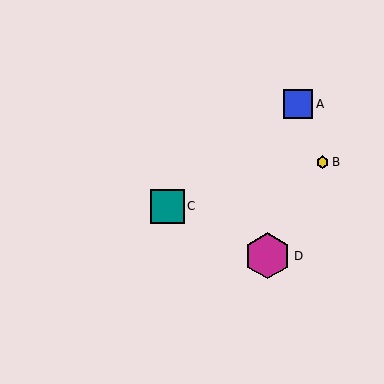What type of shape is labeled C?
Shape C is a teal square.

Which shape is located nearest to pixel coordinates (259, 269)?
The magenta hexagon (labeled D) at (268, 256) is nearest to that location.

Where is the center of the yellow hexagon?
The center of the yellow hexagon is at (323, 162).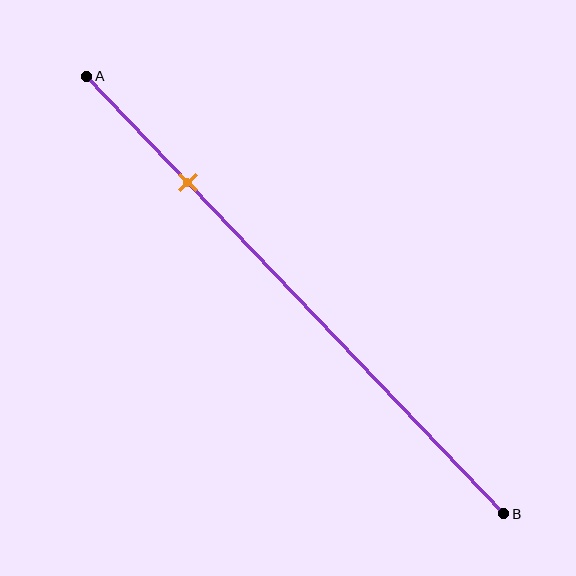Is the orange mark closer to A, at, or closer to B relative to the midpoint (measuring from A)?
The orange mark is closer to point A than the midpoint of segment AB.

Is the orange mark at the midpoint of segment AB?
No, the mark is at about 25% from A, not at the 50% midpoint.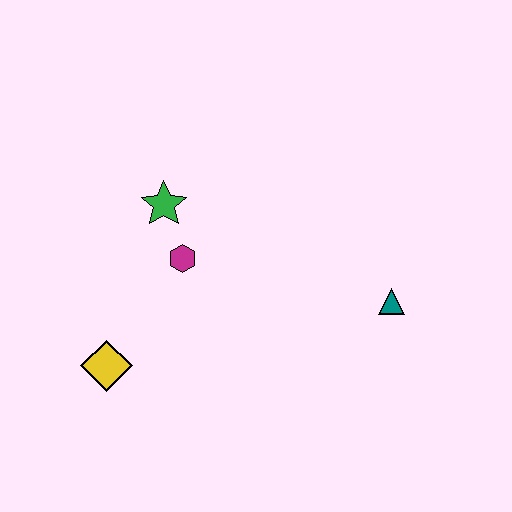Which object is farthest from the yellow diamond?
The teal triangle is farthest from the yellow diamond.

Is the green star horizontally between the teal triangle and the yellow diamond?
Yes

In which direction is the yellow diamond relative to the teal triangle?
The yellow diamond is to the left of the teal triangle.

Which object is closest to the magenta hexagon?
The green star is closest to the magenta hexagon.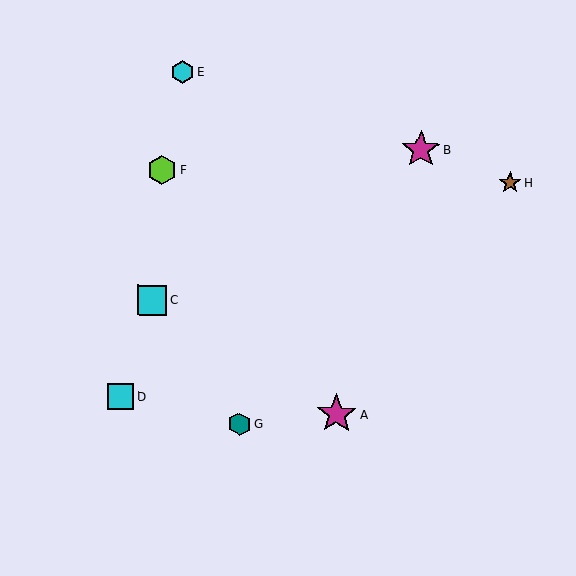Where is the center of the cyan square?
The center of the cyan square is at (152, 300).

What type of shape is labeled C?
Shape C is a cyan square.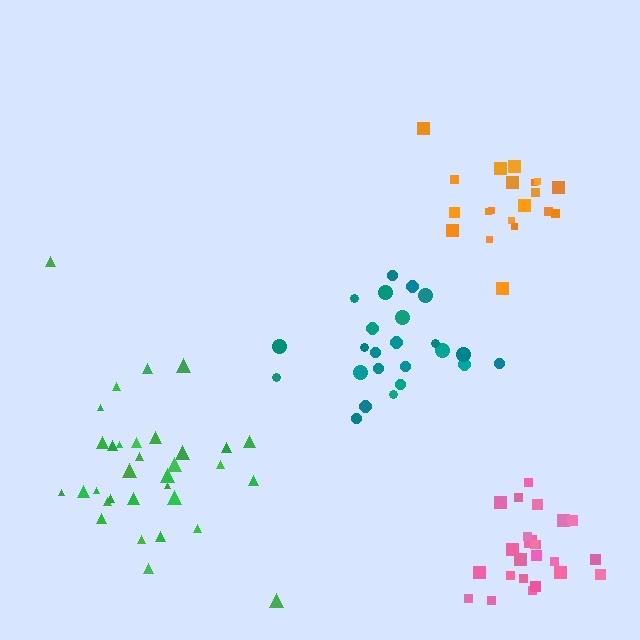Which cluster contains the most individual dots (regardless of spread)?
Green (34).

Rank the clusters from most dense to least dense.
pink, orange, teal, green.